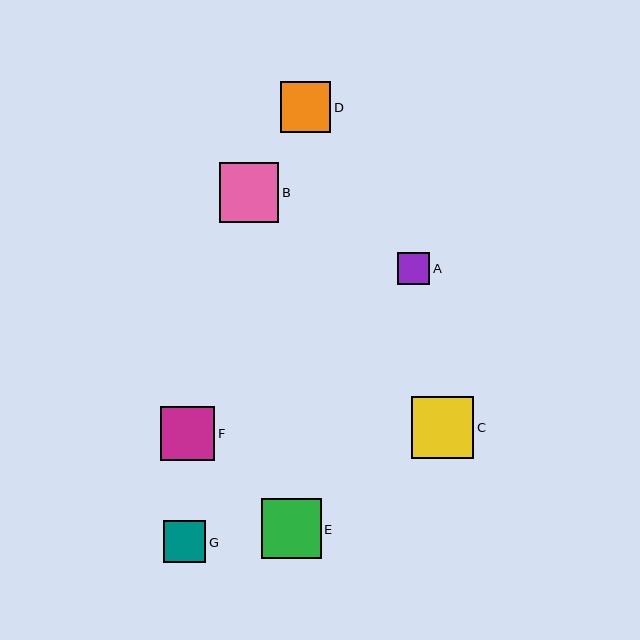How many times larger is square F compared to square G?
Square F is approximately 1.3 times the size of square G.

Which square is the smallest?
Square A is the smallest with a size of approximately 33 pixels.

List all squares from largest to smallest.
From largest to smallest: C, E, B, F, D, G, A.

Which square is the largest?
Square C is the largest with a size of approximately 62 pixels.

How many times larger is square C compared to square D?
Square C is approximately 1.2 times the size of square D.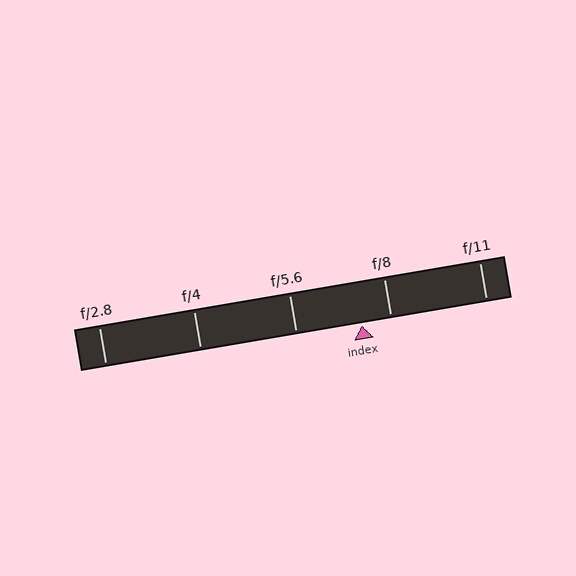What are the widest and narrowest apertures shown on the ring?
The widest aperture shown is f/2.8 and the narrowest is f/11.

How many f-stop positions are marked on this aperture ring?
There are 5 f-stop positions marked.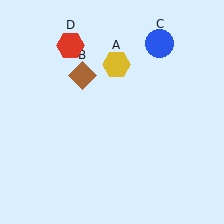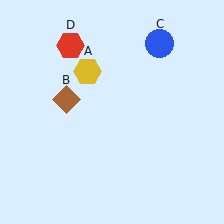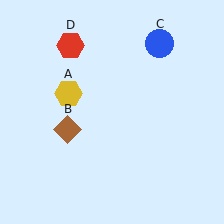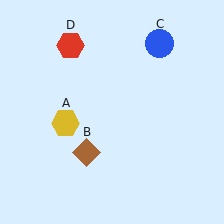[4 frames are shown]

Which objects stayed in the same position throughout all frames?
Blue circle (object C) and red hexagon (object D) remained stationary.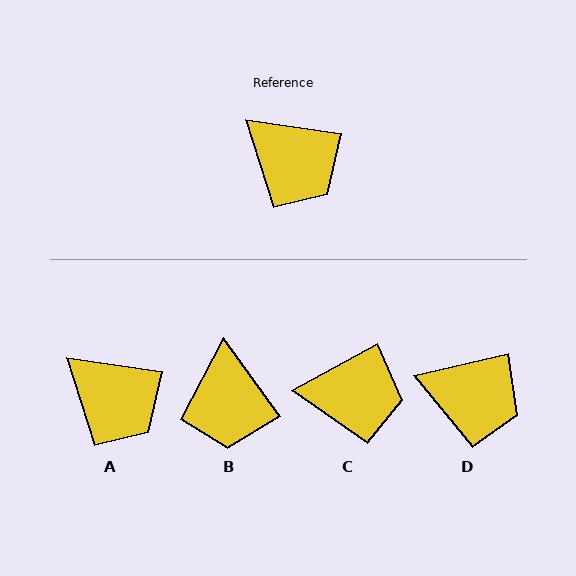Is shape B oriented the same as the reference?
No, it is off by about 45 degrees.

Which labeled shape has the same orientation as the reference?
A.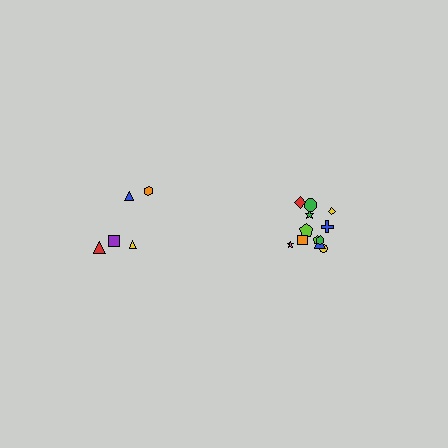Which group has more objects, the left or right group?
The right group.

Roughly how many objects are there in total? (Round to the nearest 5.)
Roughly 15 objects in total.